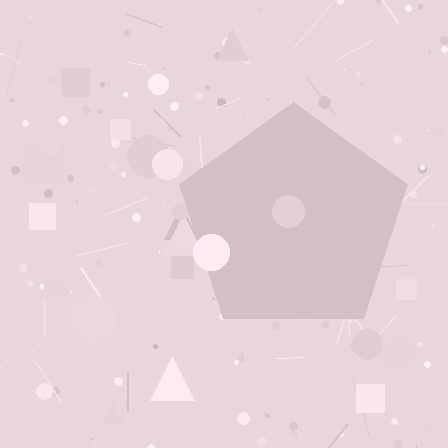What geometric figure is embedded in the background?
A pentagon is embedded in the background.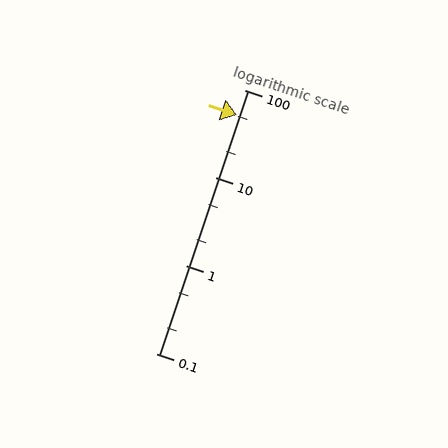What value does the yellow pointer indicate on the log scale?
The pointer indicates approximately 52.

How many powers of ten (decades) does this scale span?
The scale spans 3 decades, from 0.1 to 100.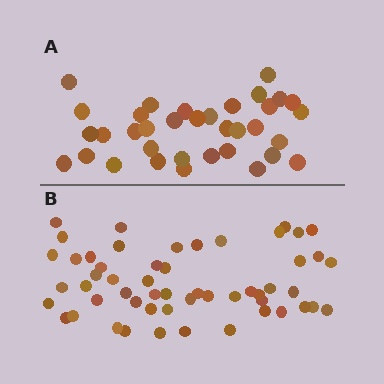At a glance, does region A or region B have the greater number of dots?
Region B (the bottom region) has more dots.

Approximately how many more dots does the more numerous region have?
Region B has approximately 20 more dots than region A.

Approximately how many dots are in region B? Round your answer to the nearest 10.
About 50 dots. (The exact count is 54, which rounds to 50.)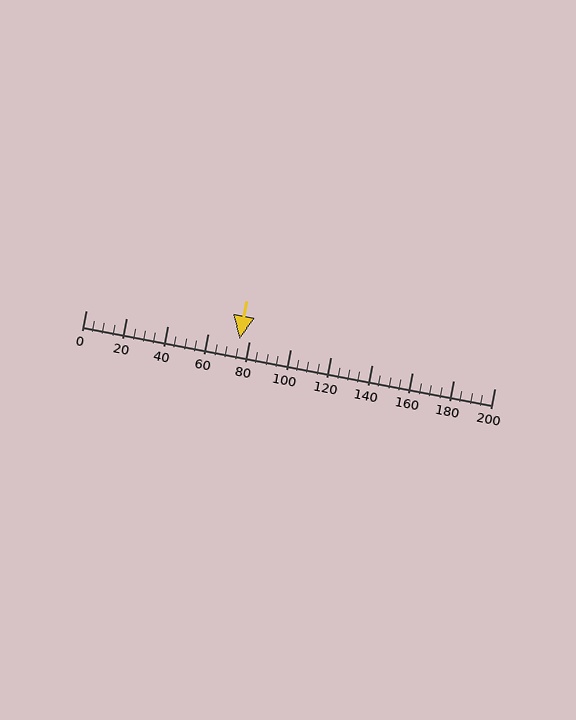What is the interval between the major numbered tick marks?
The major tick marks are spaced 20 units apart.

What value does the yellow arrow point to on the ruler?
The yellow arrow points to approximately 75.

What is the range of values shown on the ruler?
The ruler shows values from 0 to 200.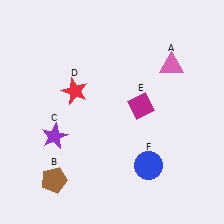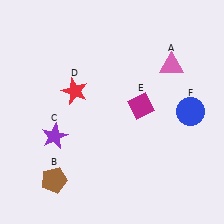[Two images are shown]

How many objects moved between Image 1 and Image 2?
1 object moved between the two images.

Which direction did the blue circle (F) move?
The blue circle (F) moved up.